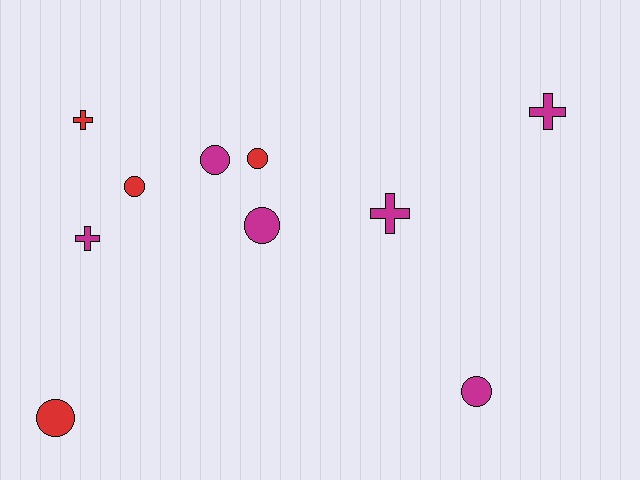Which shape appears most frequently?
Circle, with 6 objects.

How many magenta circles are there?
There are 3 magenta circles.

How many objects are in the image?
There are 10 objects.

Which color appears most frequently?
Magenta, with 6 objects.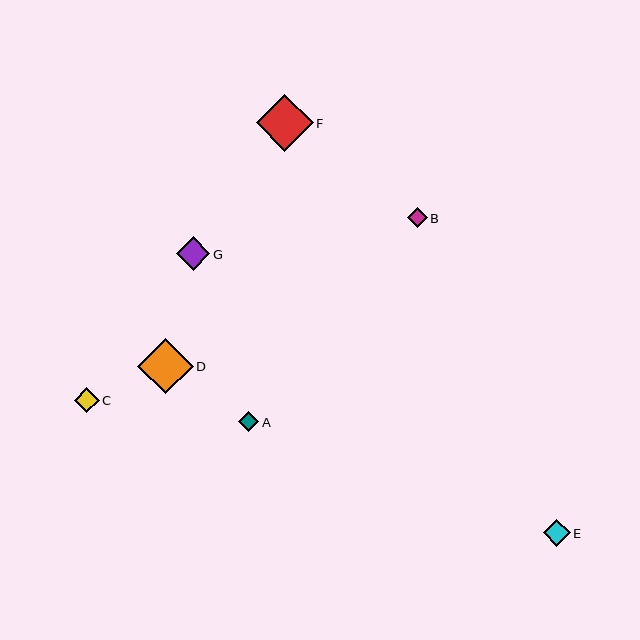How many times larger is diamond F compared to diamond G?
Diamond F is approximately 1.7 times the size of diamond G.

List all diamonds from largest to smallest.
From largest to smallest: F, D, G, E, C, A, B.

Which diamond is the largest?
Diamond F is the largest with a size of approximately 57 pixels.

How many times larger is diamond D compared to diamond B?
Diamond D is approximately 2.8 times the size of diamond B.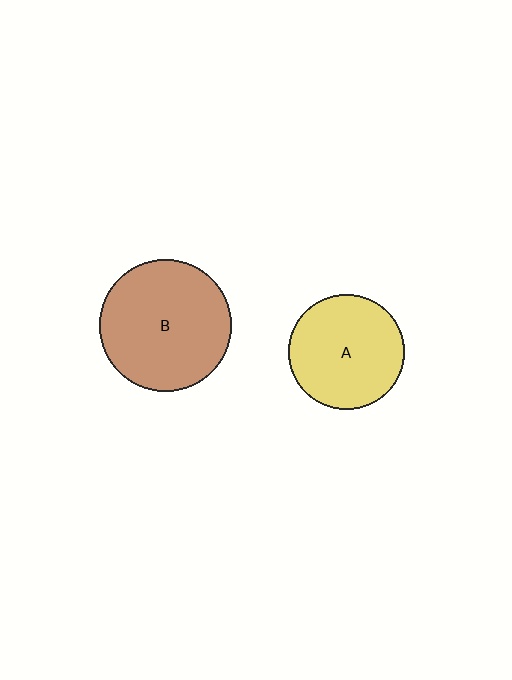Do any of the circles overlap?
No, none of the circles overlap.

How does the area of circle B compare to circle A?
Approximately 1.3 times.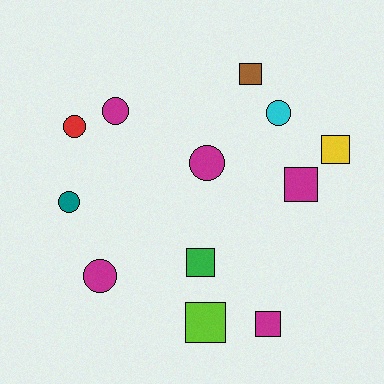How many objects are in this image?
There are 12 objects.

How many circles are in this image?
There are 6 circles.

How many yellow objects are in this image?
There is 1 yellow object.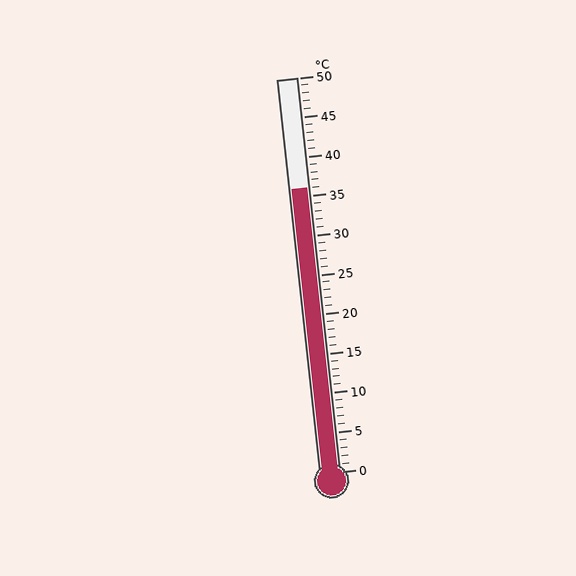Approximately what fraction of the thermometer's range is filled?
The thermometer is filled to approximately 70% of its range.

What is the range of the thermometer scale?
The thermometer scale ranges from 0°C to 50°C.